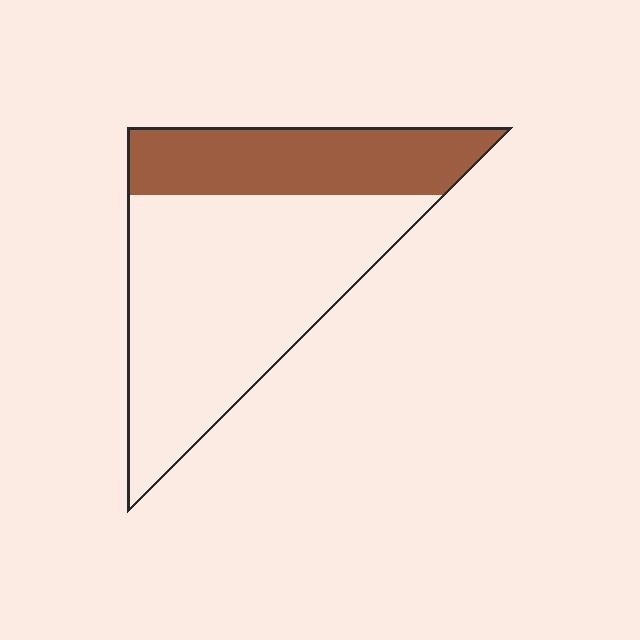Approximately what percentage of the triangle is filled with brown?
Approximately 30%.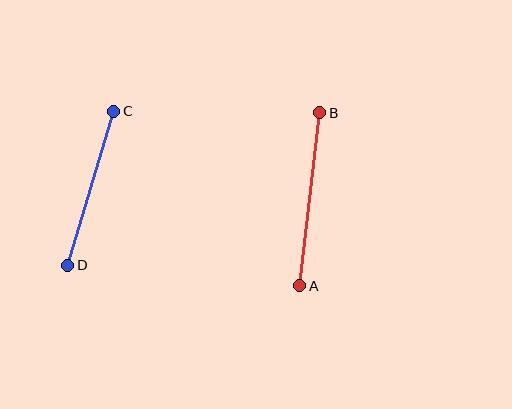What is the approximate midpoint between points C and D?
The midpoint is at approximately (91, 188) pixels.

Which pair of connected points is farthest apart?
Points A and B are farthest apart.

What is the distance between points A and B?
The distance is approximately 174 pixels.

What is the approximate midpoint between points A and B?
The midpoint is at approximately (310, 199) pixels.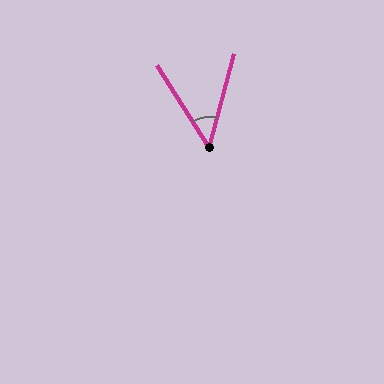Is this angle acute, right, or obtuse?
It is acute.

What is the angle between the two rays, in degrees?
Approximately 47 degrees.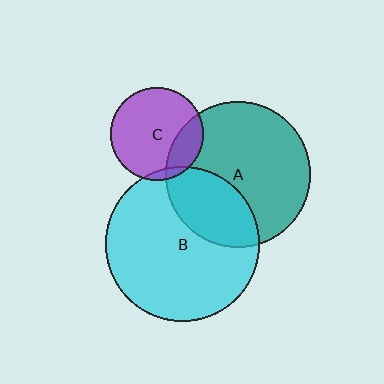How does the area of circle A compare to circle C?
Approximately 2.5 times.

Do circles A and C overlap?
Yes.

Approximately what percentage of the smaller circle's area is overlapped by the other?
Approximately 20%.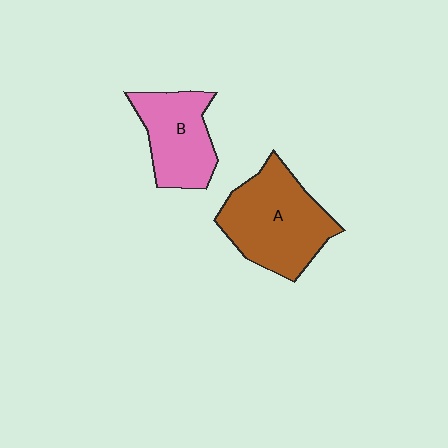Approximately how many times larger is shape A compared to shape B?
Approximately 1.4 times.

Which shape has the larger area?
Shape A (brown).